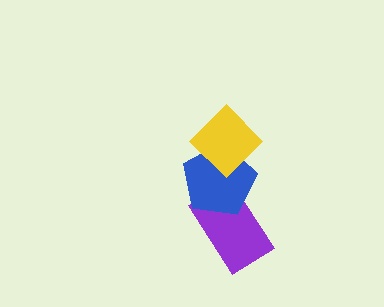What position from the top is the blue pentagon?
The blue pentagon is 2nd from the top.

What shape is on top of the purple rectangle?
The blue pentagon is on top of the purple rectangle.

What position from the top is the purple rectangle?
The purple rectangle is 3rd from the top.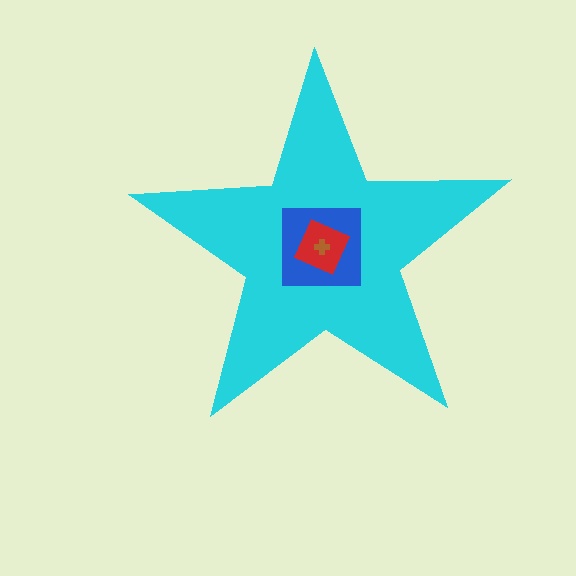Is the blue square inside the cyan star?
Yes.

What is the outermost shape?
The cyan star.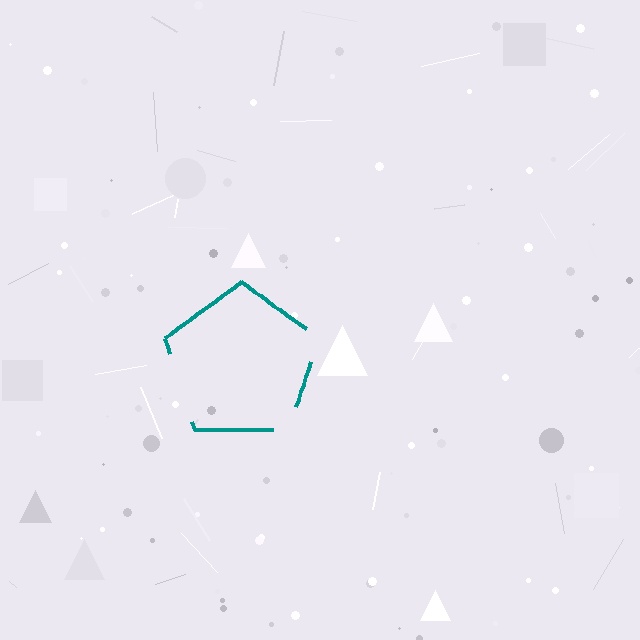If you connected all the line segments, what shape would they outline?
They would outline a pentagon.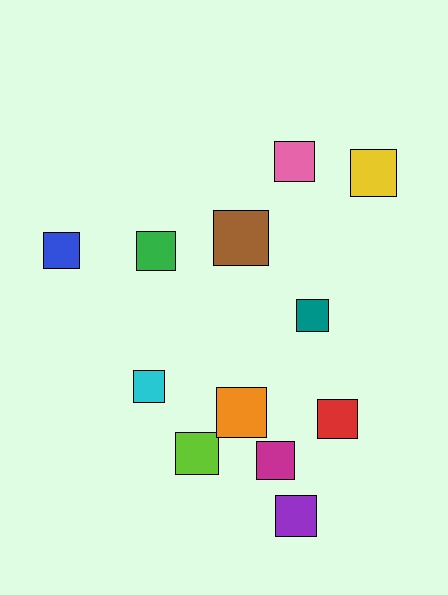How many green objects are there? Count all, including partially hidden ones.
There is 1 green object.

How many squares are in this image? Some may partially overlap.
There are 12 squares.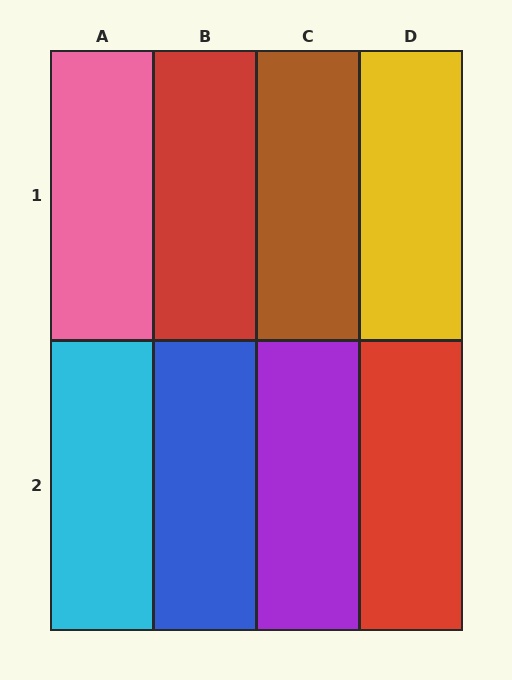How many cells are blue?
1 cell is blue.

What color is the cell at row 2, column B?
Blue.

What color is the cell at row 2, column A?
Cyan.